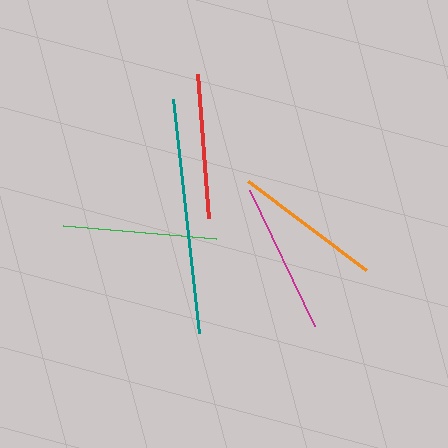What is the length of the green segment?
The green segment is approximately 153 pixels long.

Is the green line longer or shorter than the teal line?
The teal line is longer than the green line.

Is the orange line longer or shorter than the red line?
The orange line is longer than the red line.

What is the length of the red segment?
The red segment is approximately 144 pixels long.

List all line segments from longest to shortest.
From longest to shortest: teal, green, magenta, orange, red.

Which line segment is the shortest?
The red line is the shortest at approximately 144 pixels.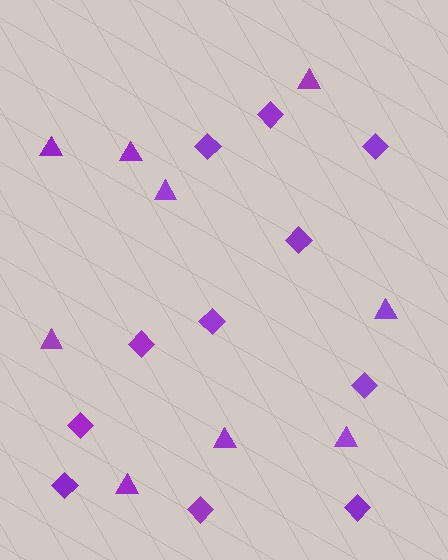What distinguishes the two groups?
There are 2 groups: one group of triangles (9) and one group of diamonds (11).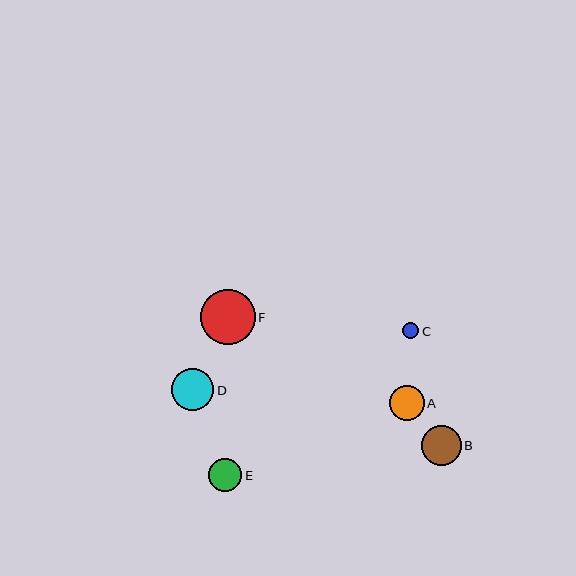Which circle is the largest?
Circle F is the largest with a size of approximately 55 pixels.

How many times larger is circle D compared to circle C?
Circle D is approximately 2.6 times the size of circle C.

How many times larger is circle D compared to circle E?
Circle D is approximately 1.3 times the size of circle E.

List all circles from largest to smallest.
From largest to smallest: F, D, B, A, E, C.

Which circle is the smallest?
Circle C is the smallest with a size of approximately 16 pixels.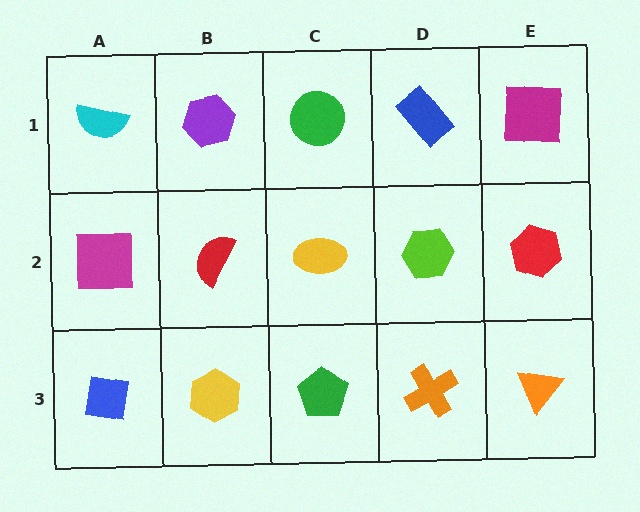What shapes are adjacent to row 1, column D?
A lime hexagon (row 2, column D), a green circle (row 1, column C), a magenta square (row 1, column E).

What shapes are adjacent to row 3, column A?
A magenta square (row 2, column A), a yellow hexagon (row 3, column B).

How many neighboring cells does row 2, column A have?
3.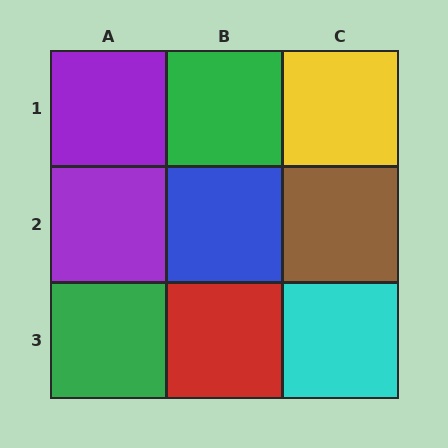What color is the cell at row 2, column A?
Purple.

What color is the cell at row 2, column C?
Brown.